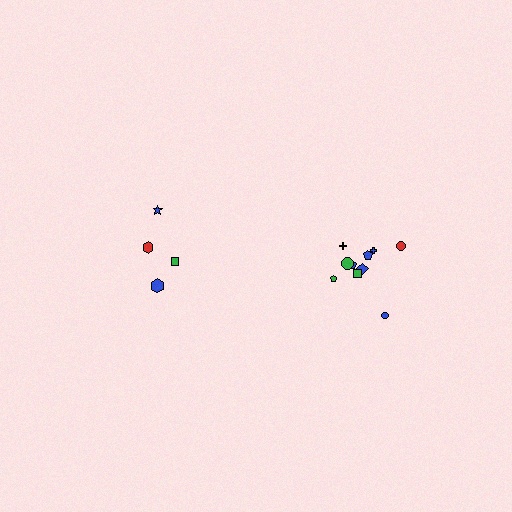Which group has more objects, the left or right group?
The right group.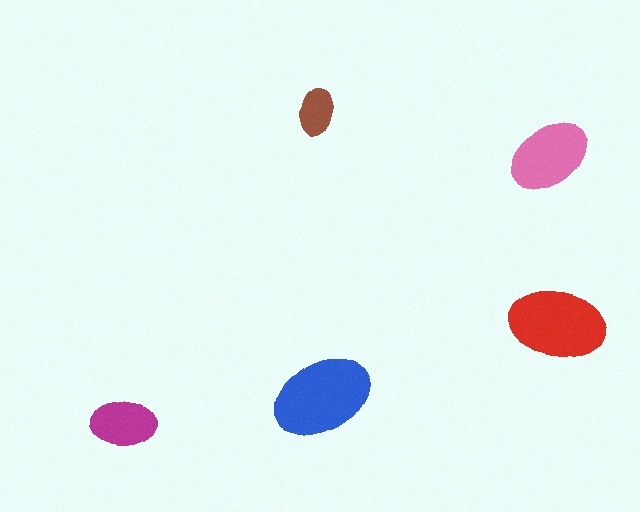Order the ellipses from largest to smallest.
the blue one, the red one, the pink one, the magenta one, the brown one.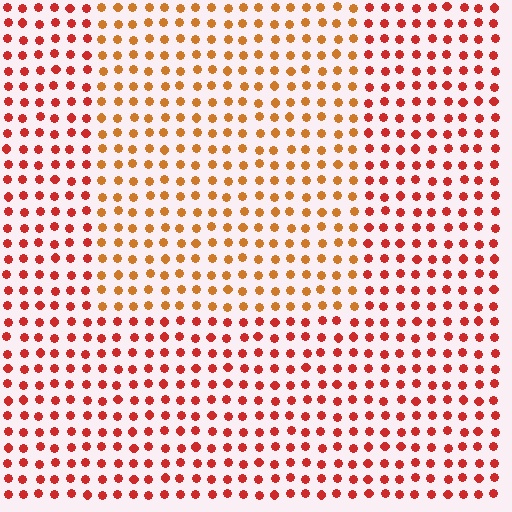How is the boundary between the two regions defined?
The boundary is defined purely by a slight shift in hue (about 30 degrees). Spacing, size, and orientation are identical on both sides.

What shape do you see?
I see a rectangle.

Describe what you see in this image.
The image is filled with small red elements in a uniform arrangement. A rectangle-shaped region is visible where the elements are tinted to a slightly different hue, forming a subtle color boundary.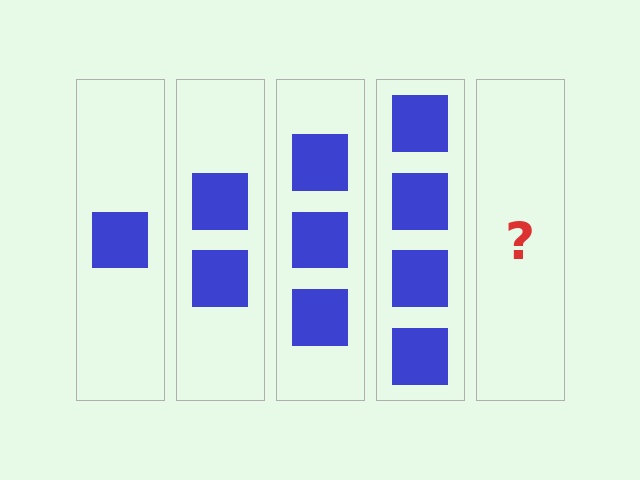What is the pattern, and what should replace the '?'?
The pattern is that each step adds one more square. The '?' should be 5 squares.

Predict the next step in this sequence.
The next step is 5 squares.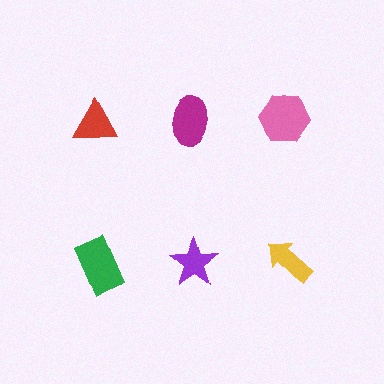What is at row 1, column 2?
A magenta ellipse.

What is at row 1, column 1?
A red triangle.